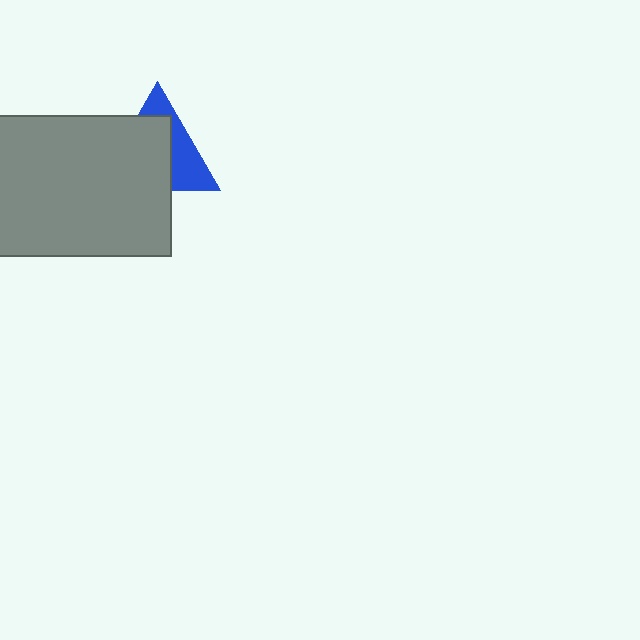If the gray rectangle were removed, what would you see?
You would see the complete blue triangle.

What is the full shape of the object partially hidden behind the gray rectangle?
The partially hidden object is a blue triangle.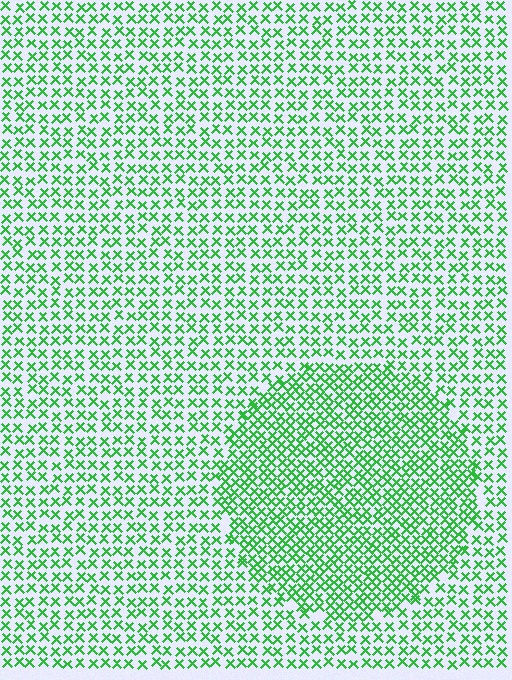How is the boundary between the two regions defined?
The boundary is defined by a change in element density (approximately 1.7x ratio). All elements are the same color, size, and shape.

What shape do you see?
I see a circle.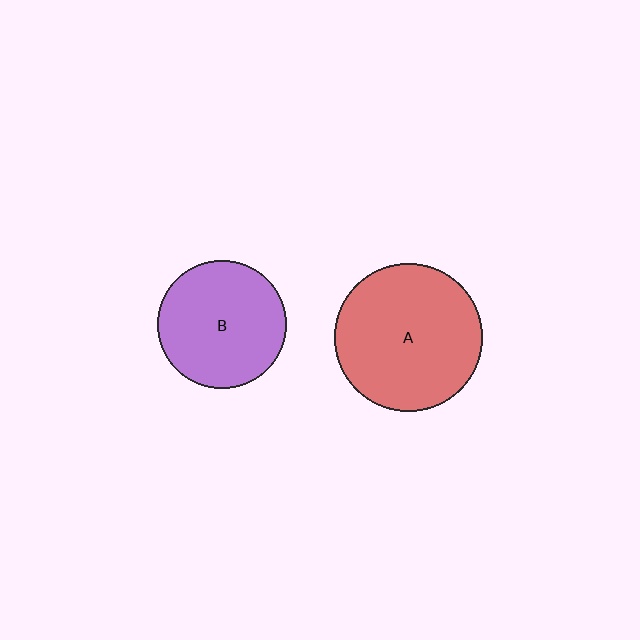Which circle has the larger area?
Circle A (red).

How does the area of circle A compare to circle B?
Approximately 1.3 times.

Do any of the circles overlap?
No, none of the circles overlap.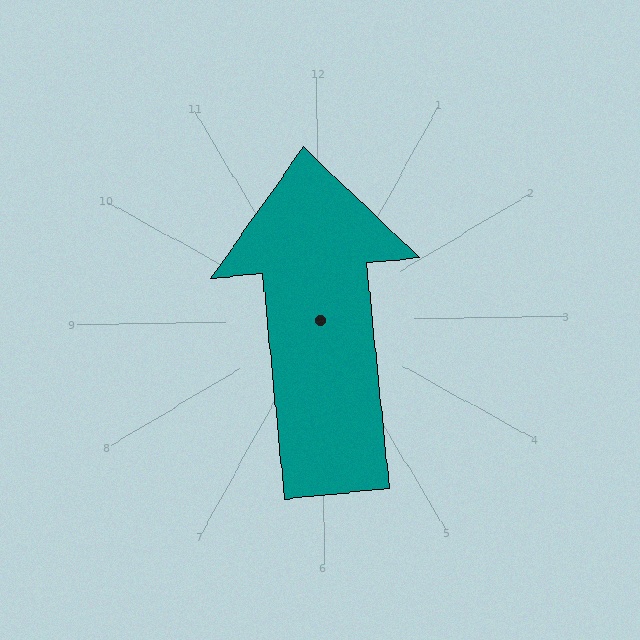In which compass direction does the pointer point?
North.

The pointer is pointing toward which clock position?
Roughly 12 o'clock.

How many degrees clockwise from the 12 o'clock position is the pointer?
Approximately 355 degrees.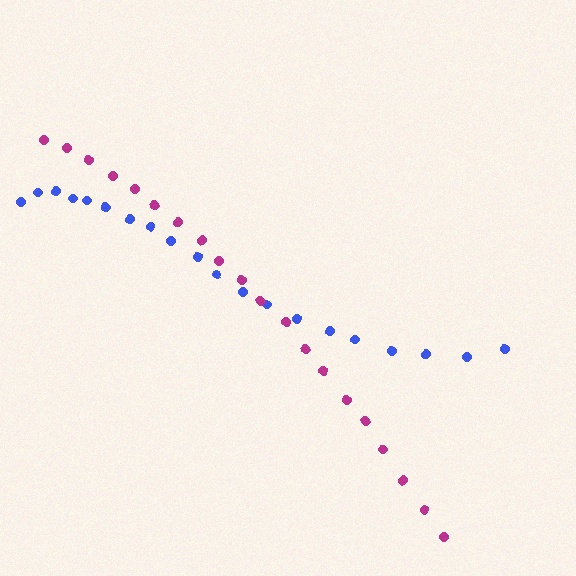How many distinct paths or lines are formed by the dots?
There are 2 distinct paths.